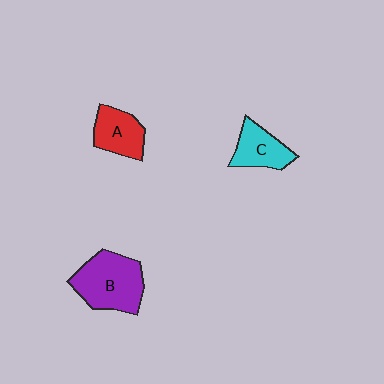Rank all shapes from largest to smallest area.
From largest to smallest: B (purple), A (red), C (cyan).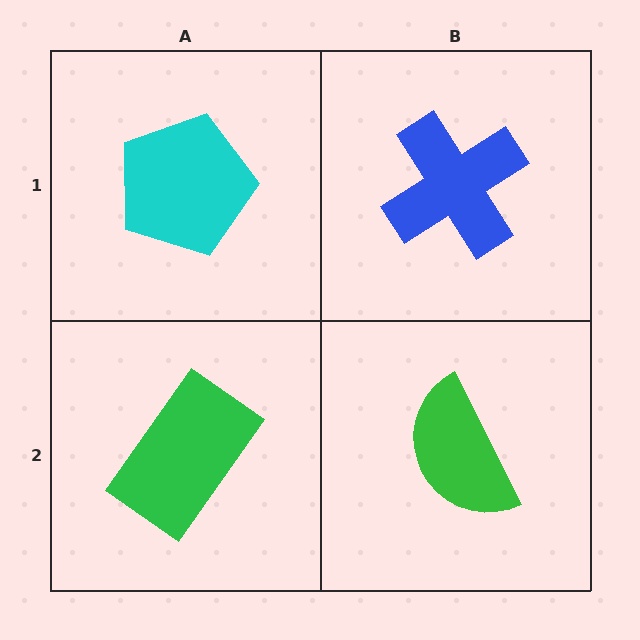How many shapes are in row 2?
2 shapes.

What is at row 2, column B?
A green semicircle.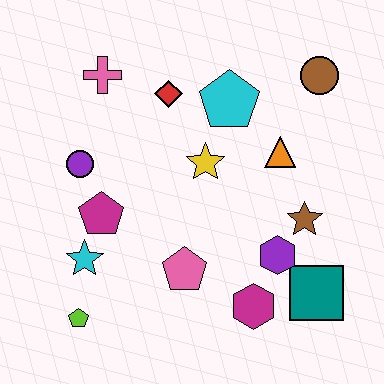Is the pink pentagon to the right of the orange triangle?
No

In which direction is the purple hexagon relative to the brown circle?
The purple hexagon is below the brown circle.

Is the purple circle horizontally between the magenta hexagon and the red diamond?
No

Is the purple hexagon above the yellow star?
No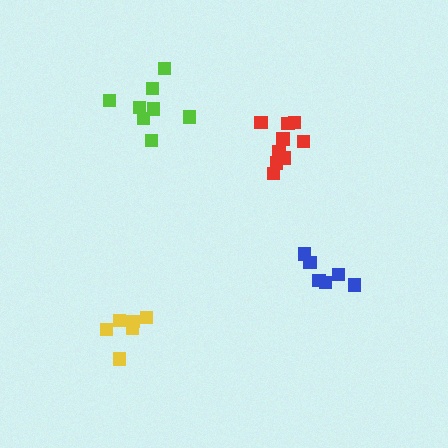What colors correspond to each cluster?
The clusters are colored: yellow, red, lime, blue.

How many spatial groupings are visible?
There are 4 spatial groupings.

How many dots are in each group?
Group 1: 6 dots, Group 2: 9 dots, Group 3: 8 dots, Group 4: 6 dots (29 total).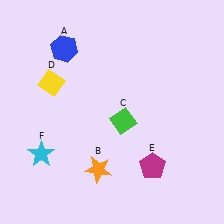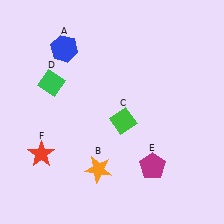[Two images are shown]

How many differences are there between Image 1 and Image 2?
There are 2 differences between the two images.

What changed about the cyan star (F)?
In Image 1, F is cyan. In Image 2, it changed to red.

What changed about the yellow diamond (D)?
In Image 1, D is yellow. In Image 2, it changed to green.